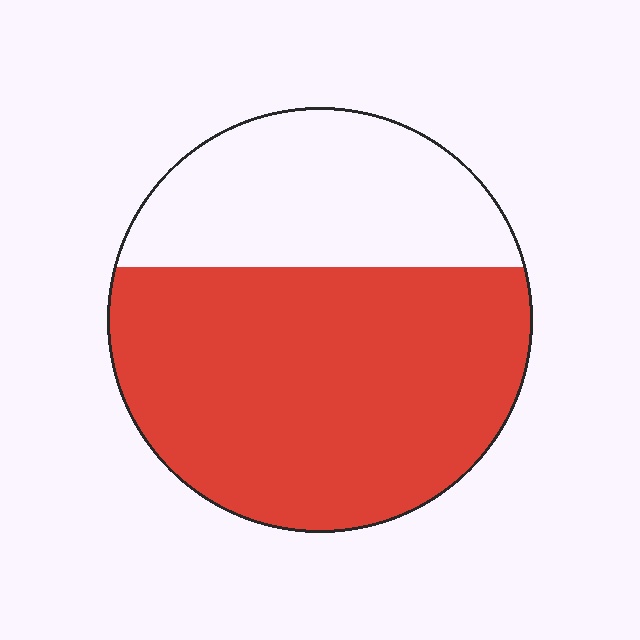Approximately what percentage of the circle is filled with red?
Approximately 65%.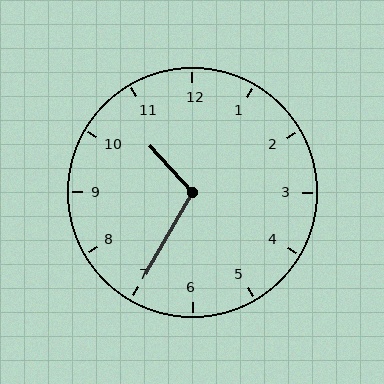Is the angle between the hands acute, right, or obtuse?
It is obtuse.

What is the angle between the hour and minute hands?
Approximately 108 degrees.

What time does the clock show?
10:35.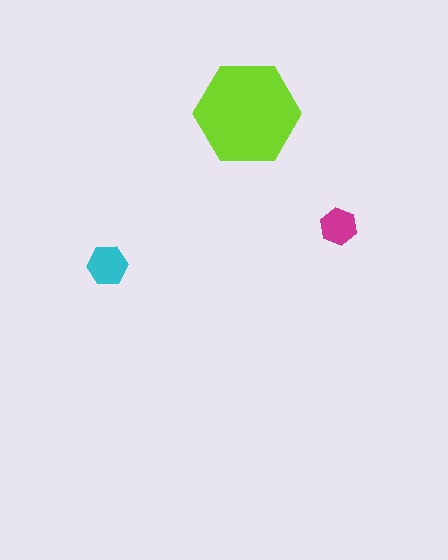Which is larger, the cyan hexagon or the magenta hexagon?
The cyan one.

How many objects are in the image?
There are 3 objects in the image.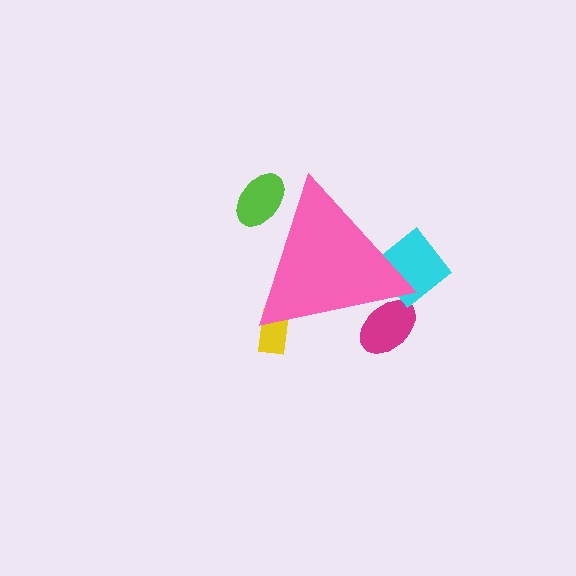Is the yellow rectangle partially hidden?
Yes, the yellow rectangle is partially hidden behind the pink triangle.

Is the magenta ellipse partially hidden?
Yes, the magenta ellipse is partially hidden behind the pink triangle.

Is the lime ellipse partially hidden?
Yes, the lime ellipse is partially hidden behind the pink triangle.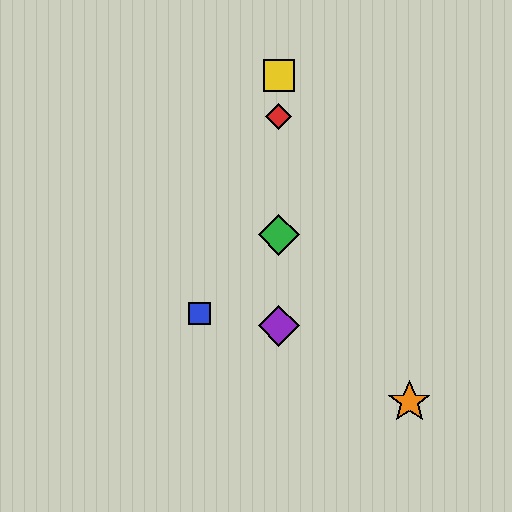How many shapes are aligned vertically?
4 shapes (the red diamond, the green diamond, the yellow square, the purple diamond) are aligned vertically.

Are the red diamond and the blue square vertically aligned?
No, the red diamond is at x≈279 and the blue square is at x≈199.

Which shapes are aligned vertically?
The red diamond, the green diamond, the yellow square, the purple diamond are aligned vertically.